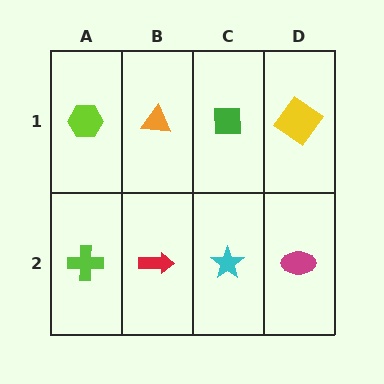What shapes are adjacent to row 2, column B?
An orange triangle (row 1, column B), a lime cross (row 2, column A), a cyan star (row 2, column C).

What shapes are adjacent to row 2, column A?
A lime hexagon (row 1, column A), a red arrow (row 2, column B).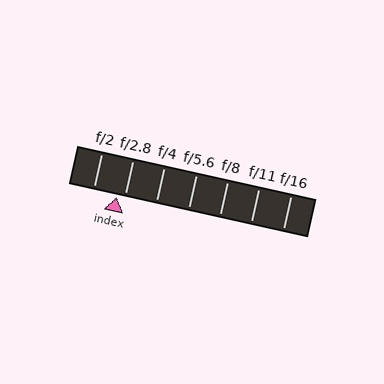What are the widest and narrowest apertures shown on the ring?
The widest aperture shown is f/2 and the narrowest is f/16.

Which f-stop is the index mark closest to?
The index mark is closest to f/2.8.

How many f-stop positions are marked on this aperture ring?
There are 7 f-stop positions marked.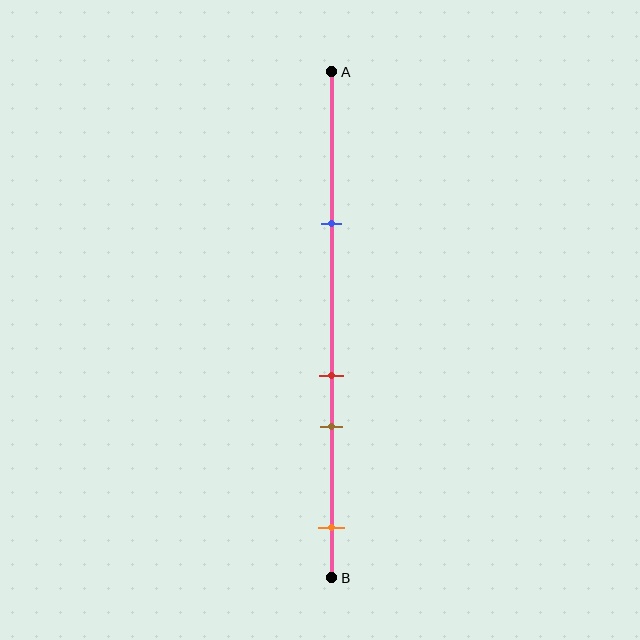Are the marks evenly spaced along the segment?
No, the marks are not evenly spaced.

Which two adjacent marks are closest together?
The red and brown marks are the closest adjacent pair.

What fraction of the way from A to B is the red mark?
The red mark is approximately 60% (0.6) of the way from A to B.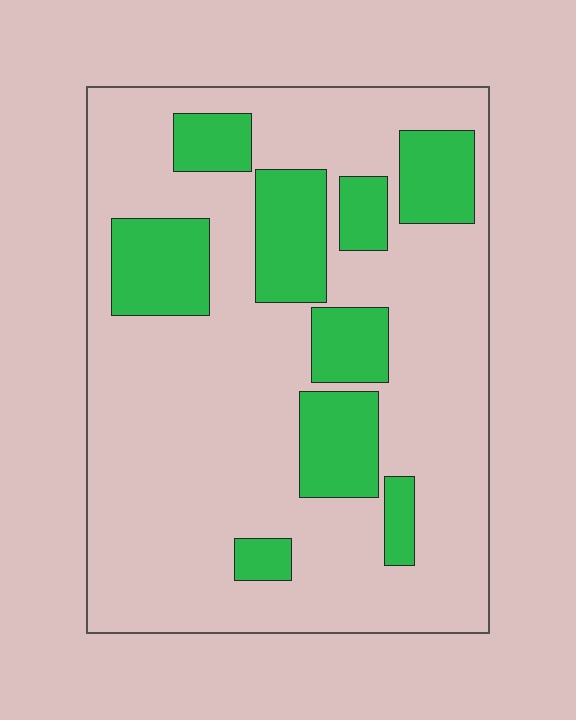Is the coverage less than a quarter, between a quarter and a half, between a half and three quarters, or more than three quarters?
Less than a quarter.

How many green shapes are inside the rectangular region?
9.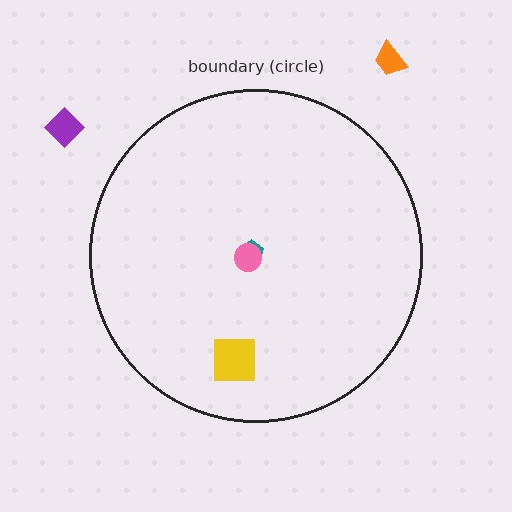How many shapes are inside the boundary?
3 inside, 2 outside.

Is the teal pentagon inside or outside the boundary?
Inside.